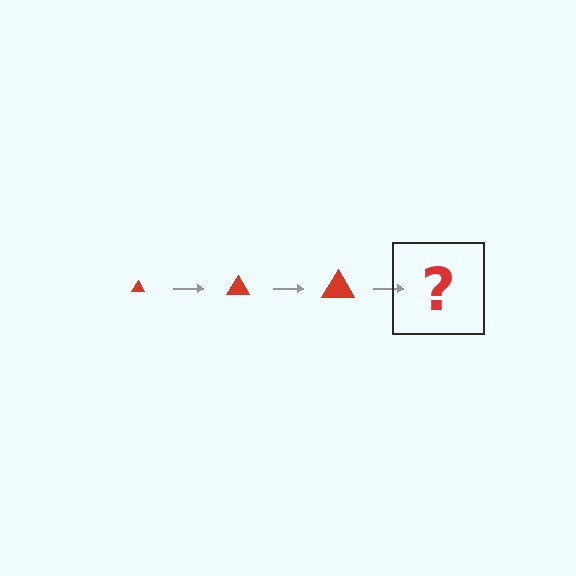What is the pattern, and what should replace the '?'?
The pattern is that the triangle gets progressively larger each step. The '?' should be a red triangle, larger than the previous one.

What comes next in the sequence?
The next element should be a red triangle, larger than the previous one.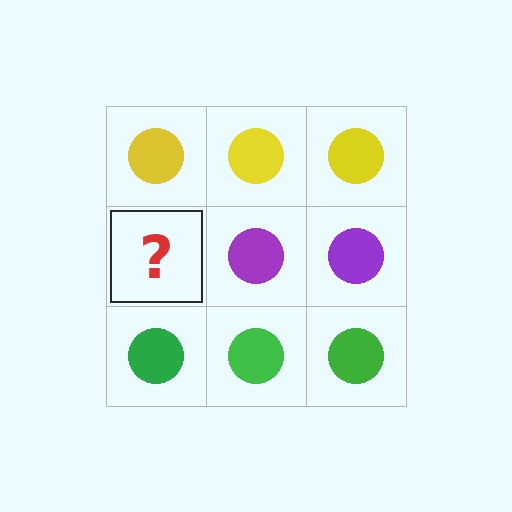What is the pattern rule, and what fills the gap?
The rule is that each row has a consistent color. The gap should be filled with a purple circle.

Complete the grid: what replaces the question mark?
The question mark should be replaced with a purple circle.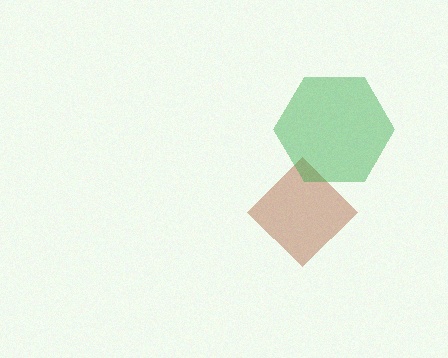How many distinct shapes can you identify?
There are 2 distinct shapes: a brown diamond, a green hexagon.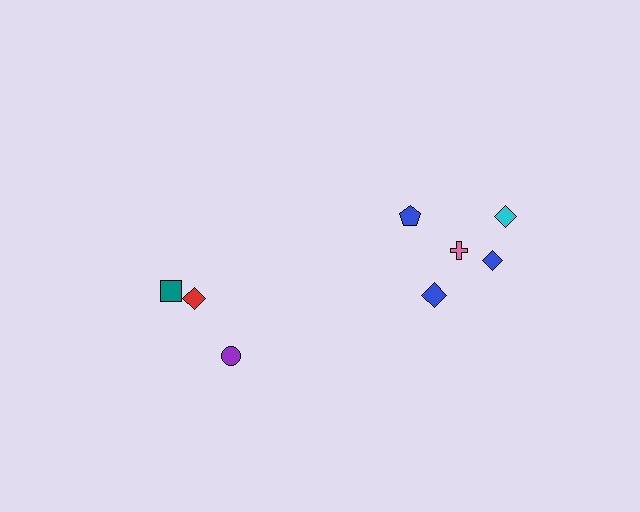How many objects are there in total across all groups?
There are 8 objects.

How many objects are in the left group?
There are 3 objects.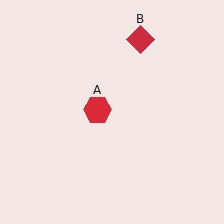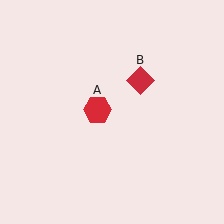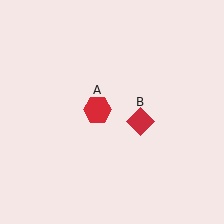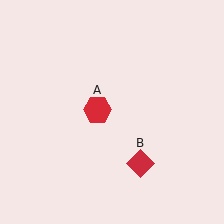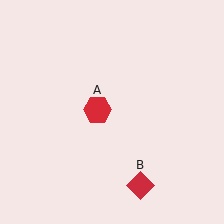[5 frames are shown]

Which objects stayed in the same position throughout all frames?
Red hexagon (object A) remained stationary.